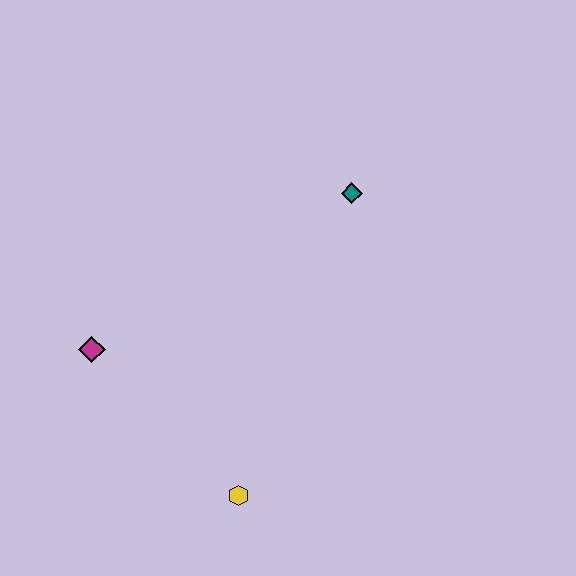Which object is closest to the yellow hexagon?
The magenta diamond is closest to the yellow hexagon.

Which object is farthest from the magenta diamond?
The teal diamond is farthest from the magenta diamond.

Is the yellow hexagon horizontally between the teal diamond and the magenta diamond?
Yes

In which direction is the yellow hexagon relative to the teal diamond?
The yellow hexagon is below the teal diamond.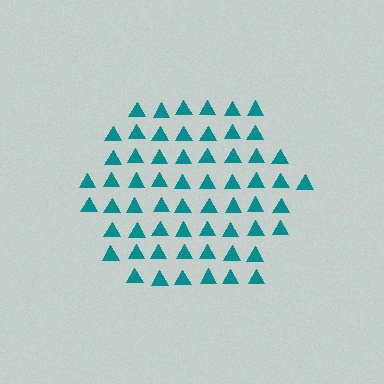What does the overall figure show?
The overall figure shows a hexagon.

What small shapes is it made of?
It is made of small triangles.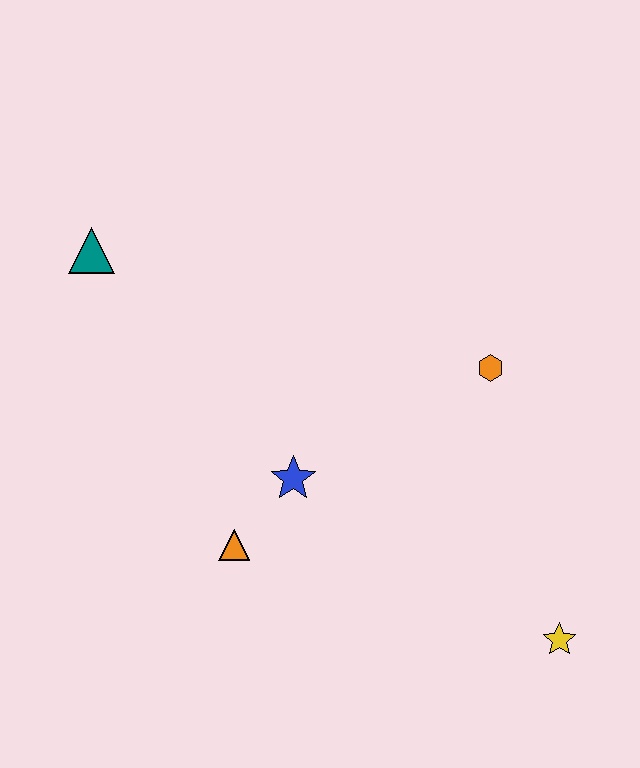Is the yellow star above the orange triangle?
No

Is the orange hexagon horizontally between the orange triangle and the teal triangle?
No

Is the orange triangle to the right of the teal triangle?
Yes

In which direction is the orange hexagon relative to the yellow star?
The orange hexagon is above the yellow star.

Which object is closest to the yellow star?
The orange hexagon is closest to the yellow star.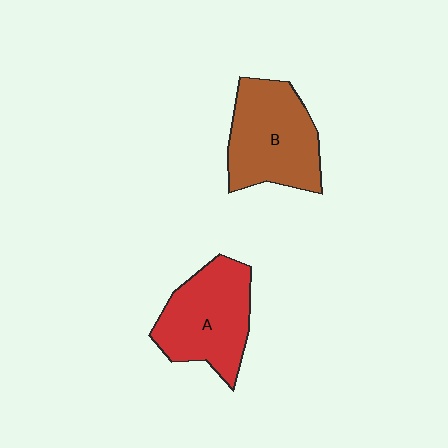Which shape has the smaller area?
Shape A (red).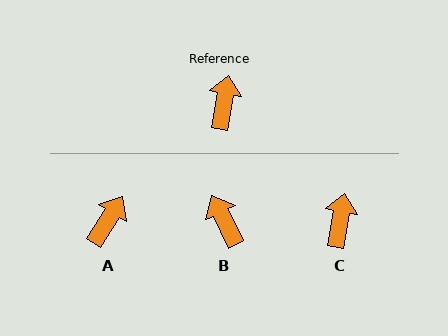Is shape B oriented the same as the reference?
No, it is off by about 37 degrees.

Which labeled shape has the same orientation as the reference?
C.